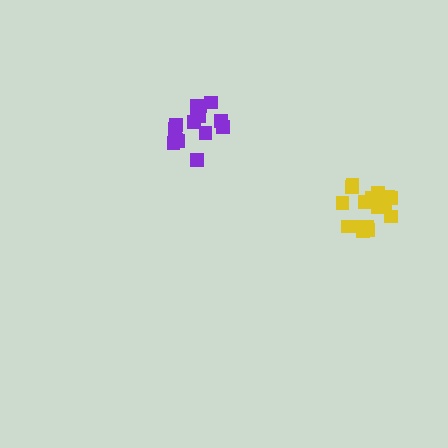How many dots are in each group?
Group 1: 15 dots, Group 2: 17 dots (32 total).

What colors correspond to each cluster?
The clusters are colored: purple, yellow.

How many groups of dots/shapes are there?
There are 2 groups.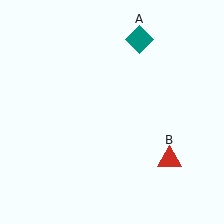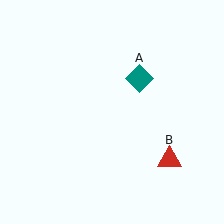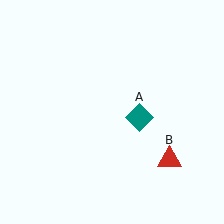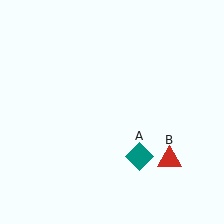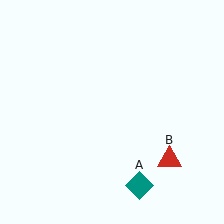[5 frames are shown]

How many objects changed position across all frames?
1 object changed position: teal diamond (object A).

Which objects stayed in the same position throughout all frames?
Red triangle (object B) remained stationary.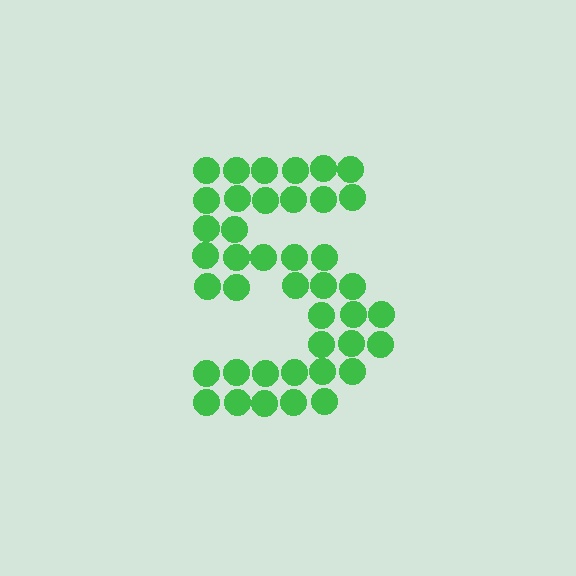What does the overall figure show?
The overall figure shows the digit 5.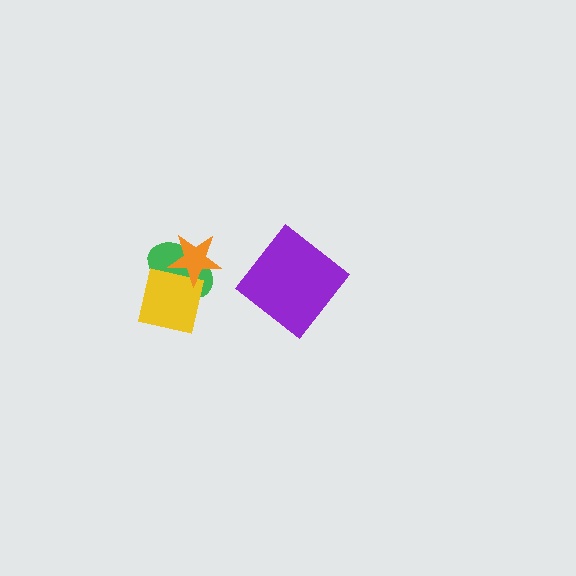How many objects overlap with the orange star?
2 objects overlap with the orange star.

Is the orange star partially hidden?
No, no other shape covers it.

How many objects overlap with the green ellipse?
2 objects overlap with the green ellipse.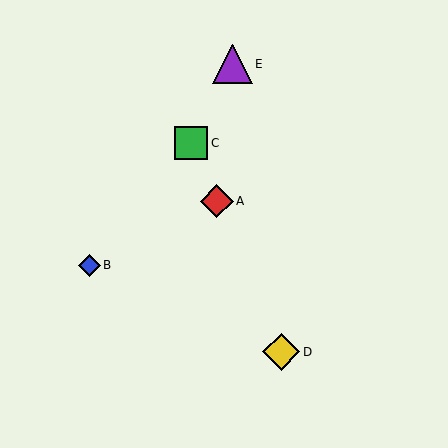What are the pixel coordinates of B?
Object B is at (90, 265).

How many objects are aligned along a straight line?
3 objects (A, C, D) are aligned along a straight line.